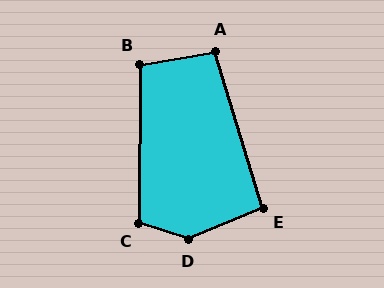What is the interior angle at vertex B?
Approximately 100 degrees (obtuse).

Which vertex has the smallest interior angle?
E, at approximately 96 degrees.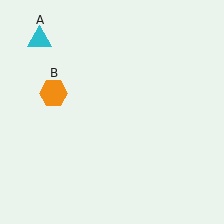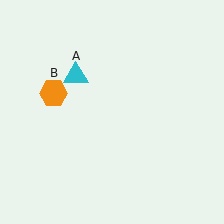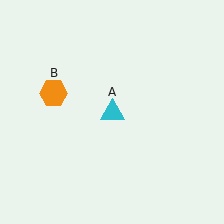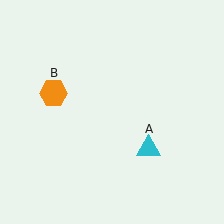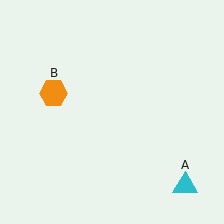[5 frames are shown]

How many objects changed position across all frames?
1 object changed position: cyan triangle (object A).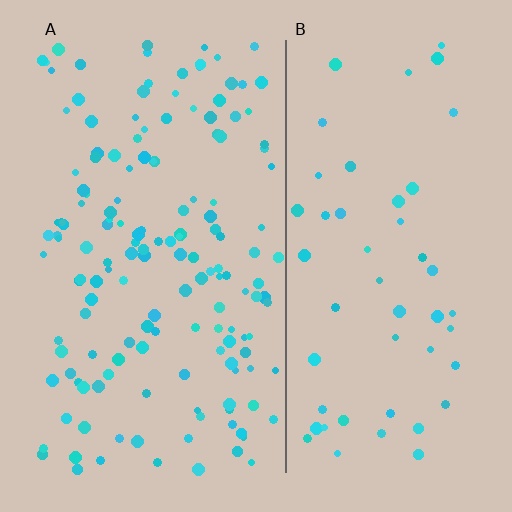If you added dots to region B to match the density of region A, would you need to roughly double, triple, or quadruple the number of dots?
Approximately triple.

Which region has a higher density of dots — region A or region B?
A (the left).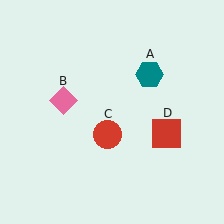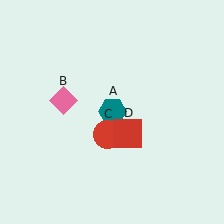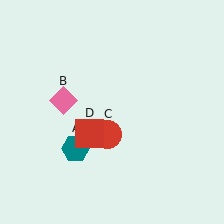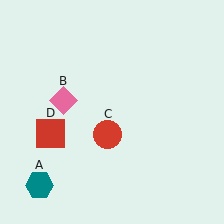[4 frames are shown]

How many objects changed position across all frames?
2 objects changed position: teal hexagon (object A), red square (object D).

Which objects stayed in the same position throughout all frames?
Pink diamond (object B) and red circle (object C) remained stationary.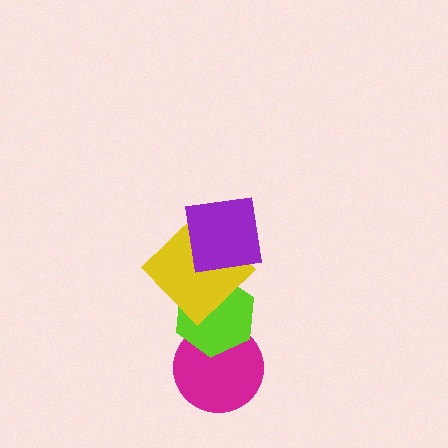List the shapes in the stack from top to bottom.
From top to bottom: the purple square, the yellow diamond, the lime hexagon, the magenta circle.